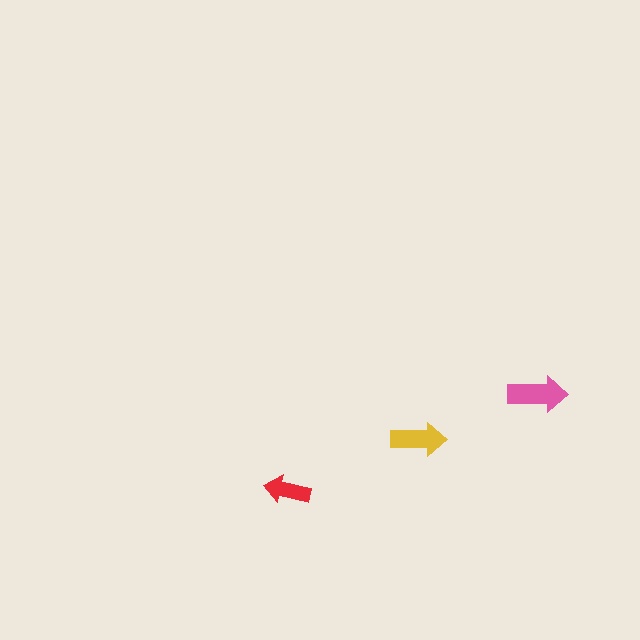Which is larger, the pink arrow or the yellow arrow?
The pink one.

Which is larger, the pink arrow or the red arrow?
The pink one.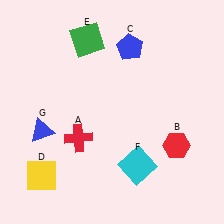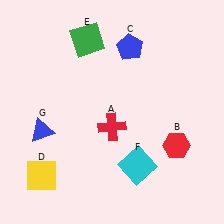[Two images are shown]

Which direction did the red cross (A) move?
The red cross (A) moved right.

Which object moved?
The red cross (A) moved right.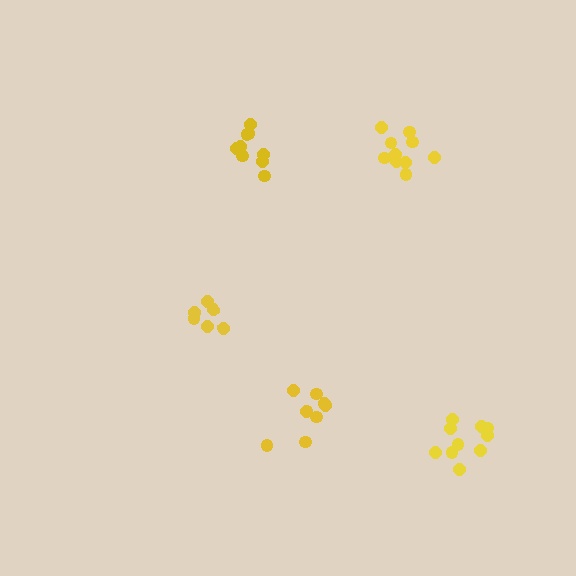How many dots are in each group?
Group 1: 6 dots, Group 2: 9 dots, Group 3: 10 dots, Group 4: 10 dots, Group 5: 10 dots (45 total).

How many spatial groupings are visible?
There are 5 spatial groupings.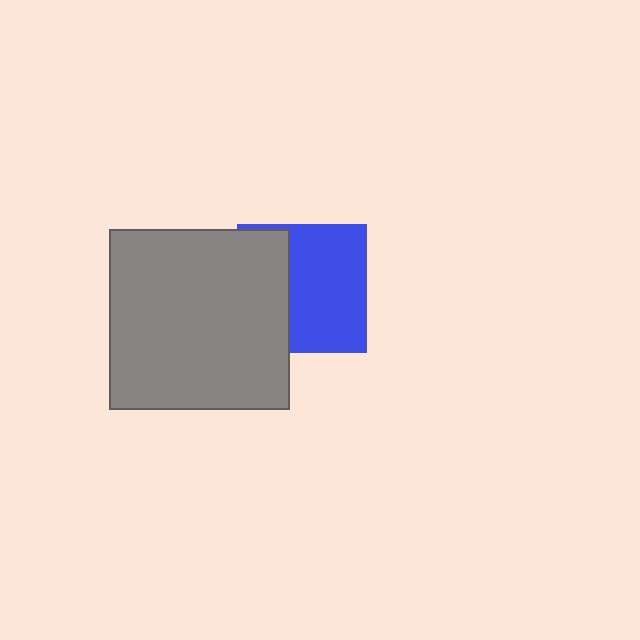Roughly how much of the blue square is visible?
About half of it is visible (roughly 62%).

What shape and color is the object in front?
The object in front is a gray square.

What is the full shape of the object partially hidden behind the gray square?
The partially hidden object is a blue square.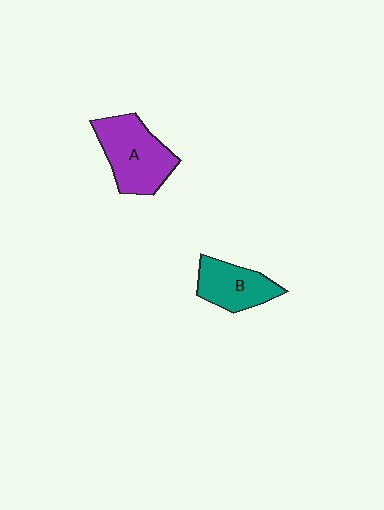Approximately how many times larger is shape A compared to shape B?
Approximately 1.4 times.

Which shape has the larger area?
Shape A (purple).